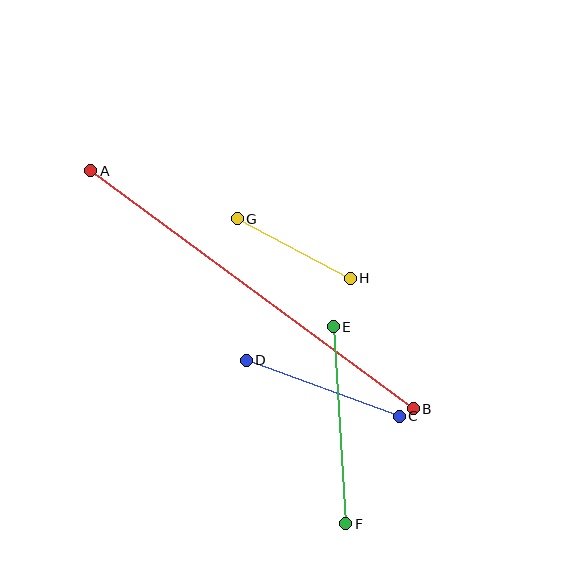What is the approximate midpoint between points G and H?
The midpoint is at approximately (294, 249) pixels.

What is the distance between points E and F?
The distance is approximately 197 pixels.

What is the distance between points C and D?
The distance is approximately 163 pixels.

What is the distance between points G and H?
The distance is approximately 127 pixels.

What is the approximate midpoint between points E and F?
The midpoint is at approximately (339, 425) pixels.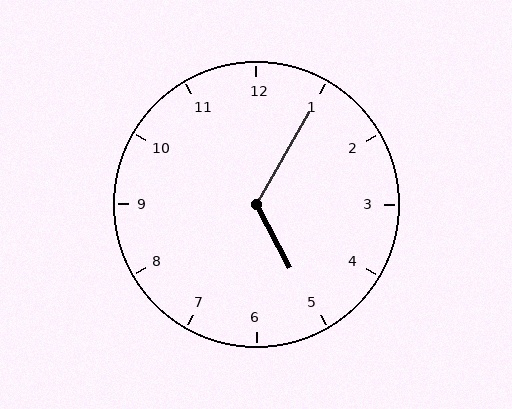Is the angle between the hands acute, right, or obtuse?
It is obtuse.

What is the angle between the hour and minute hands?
Approximately 122 degrees.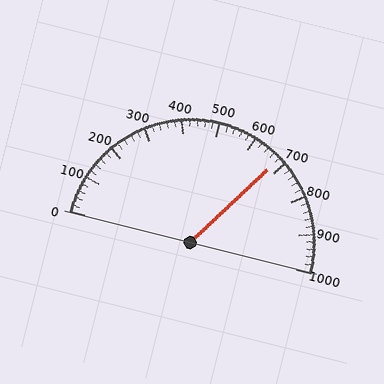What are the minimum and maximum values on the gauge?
The gauge ranges from 0 to 1000.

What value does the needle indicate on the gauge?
The needle indicates approximately 680.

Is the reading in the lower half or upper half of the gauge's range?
The reading is in the upper half of the range (0 to 1000).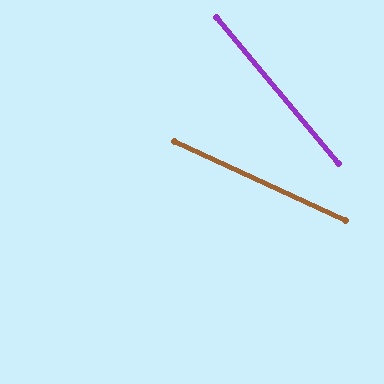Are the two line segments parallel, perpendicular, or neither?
Neither parallel nor perpendicular — they differ by about 25°.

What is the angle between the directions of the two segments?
Approximately 25 degrees.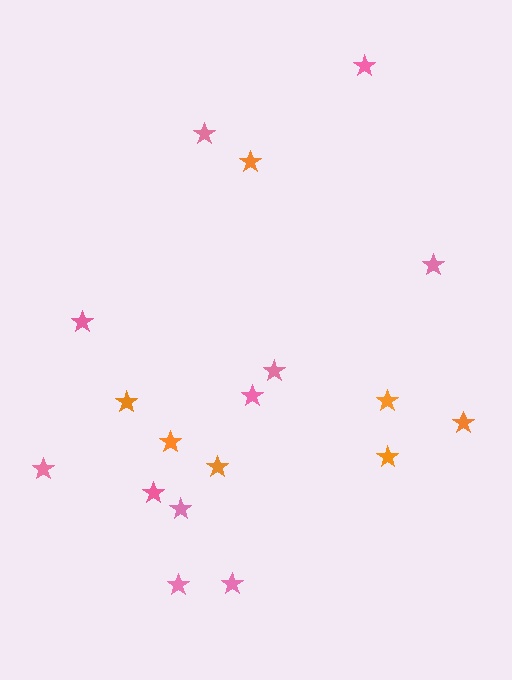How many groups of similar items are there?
There are 2 groups: one group of pink stars (11) and one group of orange stars (7).